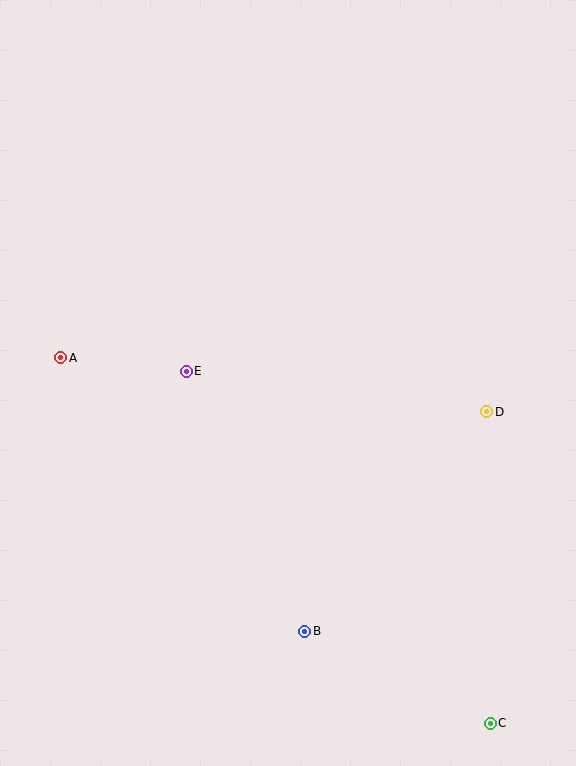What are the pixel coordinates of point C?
Point C is at (490, 723).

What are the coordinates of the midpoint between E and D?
The midpoint between E and D is at (337, 391).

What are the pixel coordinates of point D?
Point D is at (487, 412).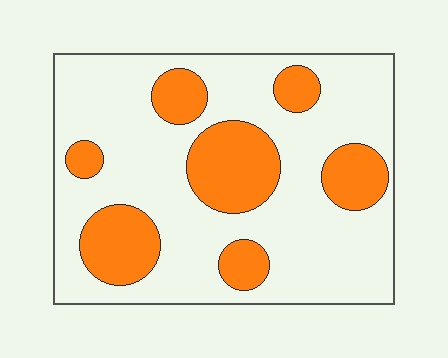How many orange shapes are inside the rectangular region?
7.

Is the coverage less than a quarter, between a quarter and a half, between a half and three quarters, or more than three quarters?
Between a quarter and a half.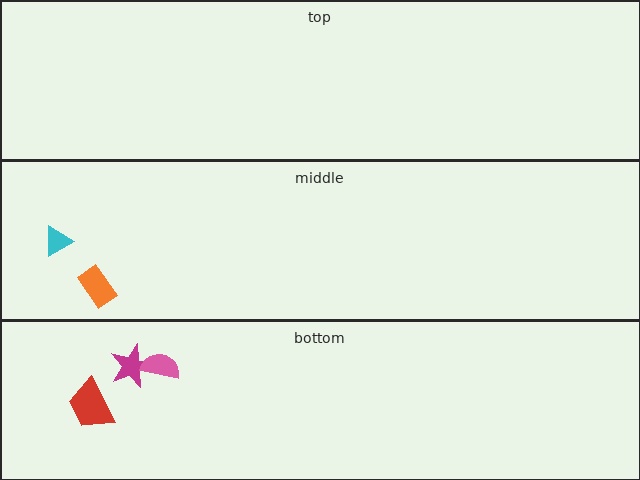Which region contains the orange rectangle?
The middle region.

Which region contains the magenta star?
The bottom region.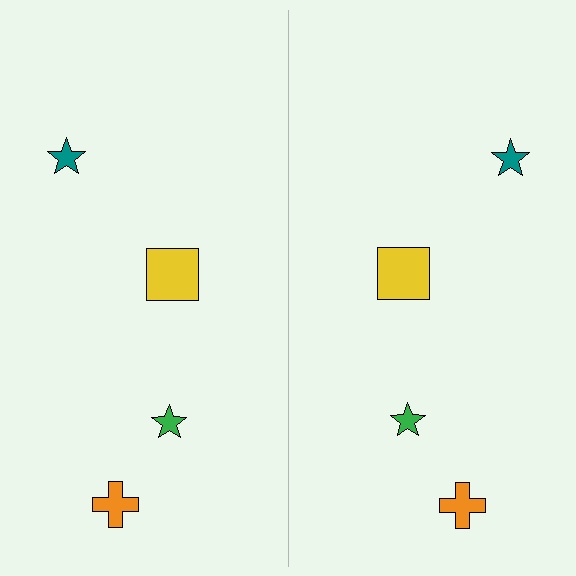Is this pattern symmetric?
Yes, this pattern has bilateral (reflection) symmetry.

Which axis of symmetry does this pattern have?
The pattern has a vertical axis of symmetry running through the center of the image.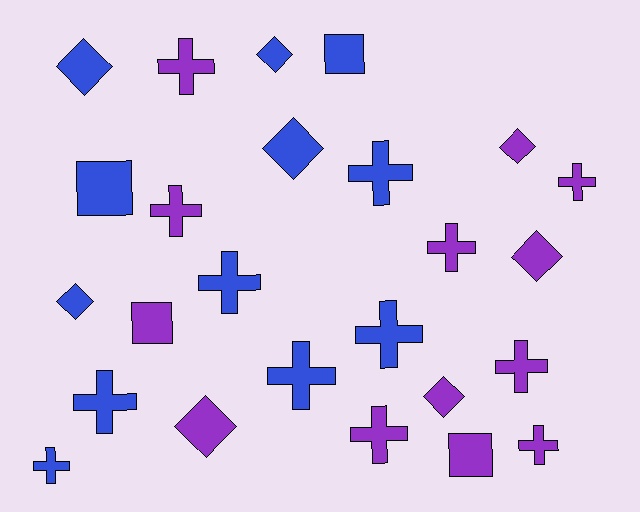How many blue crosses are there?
There are 6 blue crosses.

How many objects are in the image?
There are 25 objects.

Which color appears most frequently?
Purple, with 13 objects.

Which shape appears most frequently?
Cross, with 13 objects.